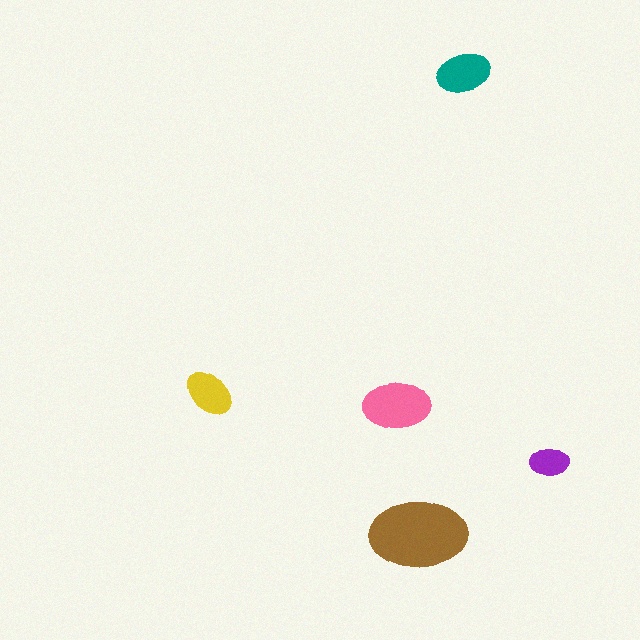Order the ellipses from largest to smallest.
the brown one, the pink one, the teal one, the yellow one, the purple one.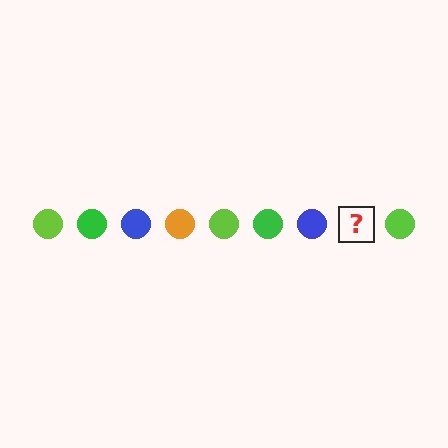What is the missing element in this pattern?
The missing element is an orange circle.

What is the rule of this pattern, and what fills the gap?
The rule is that the pattern cycles through lime, green, blue, orange circles. The gap should be filled with an orange circle.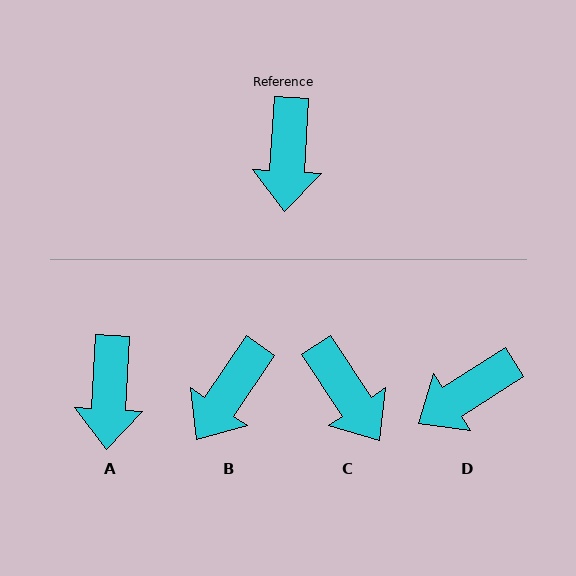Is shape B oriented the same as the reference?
No, it is off by about 31 degrees.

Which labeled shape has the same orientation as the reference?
A.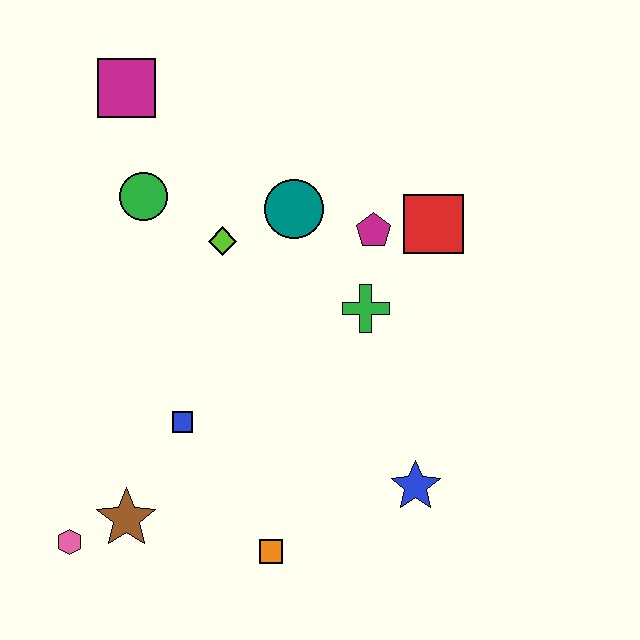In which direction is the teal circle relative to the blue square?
The teal circle is above the blue square.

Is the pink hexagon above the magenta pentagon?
No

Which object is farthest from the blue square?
The magenta square is farthest from the blue square.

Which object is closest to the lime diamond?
The teal circle is closest to the lime diamond.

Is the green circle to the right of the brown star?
Yes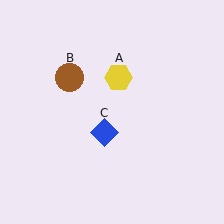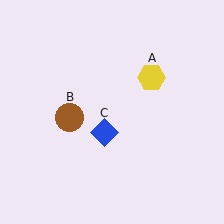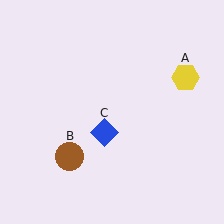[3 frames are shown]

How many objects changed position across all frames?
2 objects changed position: yellow hexagon (object A), brown circle (object B).